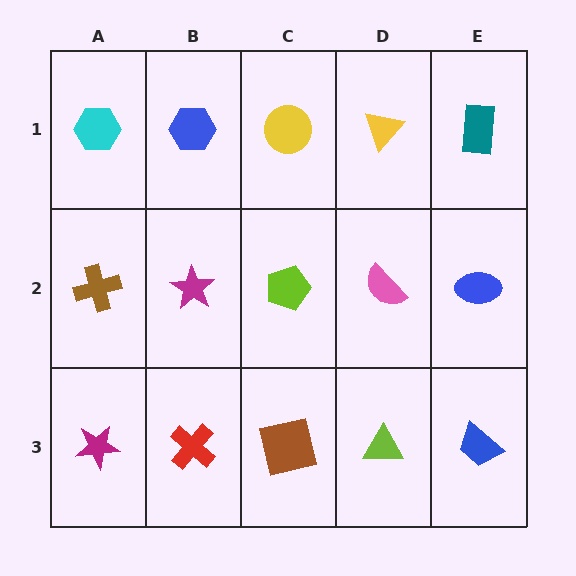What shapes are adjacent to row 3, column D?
A pink semicircle (row 2, column D), a brown square (row 3, column C), a blue trapezoid (row 3, column E).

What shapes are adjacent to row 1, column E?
A blue ellipse (row 2, column E), a yellow triangle (row 1, column D).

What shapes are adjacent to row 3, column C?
A lime pentagon (row 2, column C), a red cross (row 3, column B), a lime triangle (row 3, column D).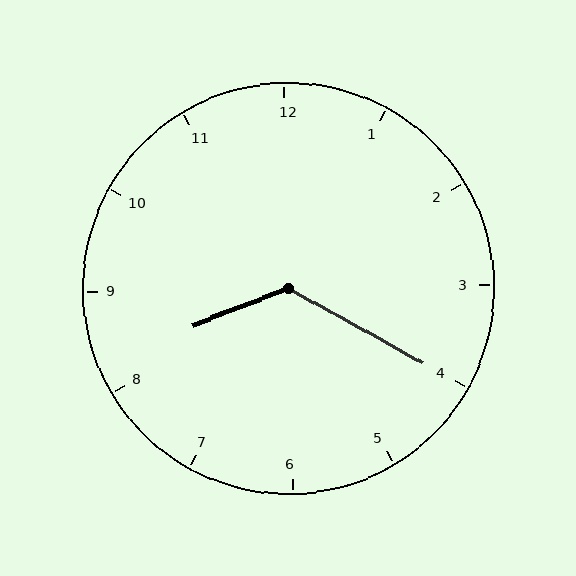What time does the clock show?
8:20.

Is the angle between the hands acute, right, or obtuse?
It is obtuse.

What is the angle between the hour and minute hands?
Approximately 130 degrees.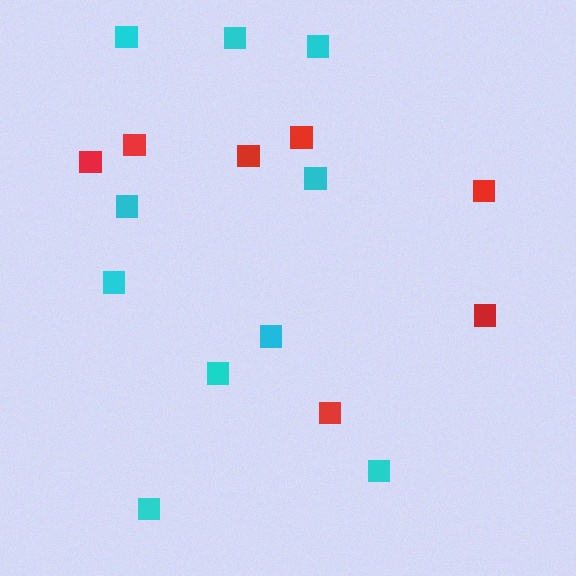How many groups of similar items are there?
There are 2 groups: one group of red squares (7) and one group of cyan squares (10).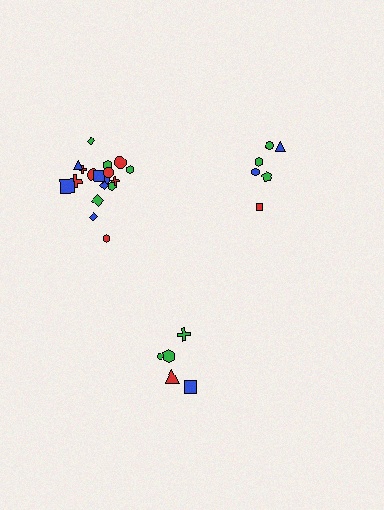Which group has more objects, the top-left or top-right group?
The top-left group.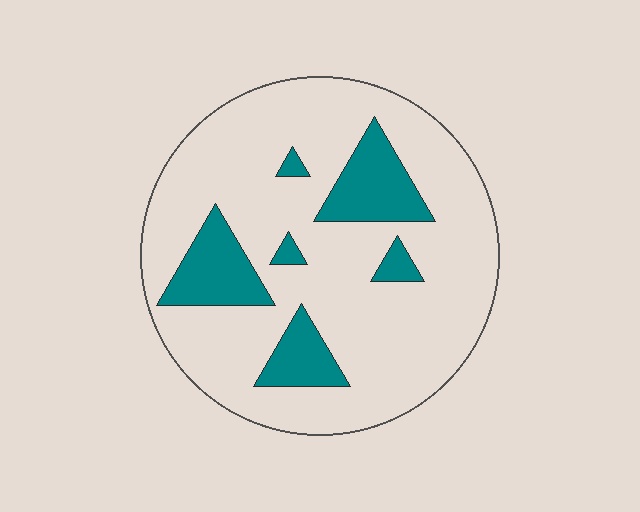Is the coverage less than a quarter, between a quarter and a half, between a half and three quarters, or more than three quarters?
Less than a quarter.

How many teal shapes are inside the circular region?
6.